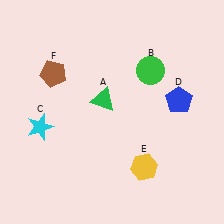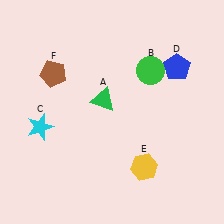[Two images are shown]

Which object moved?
The blue pentagon (D) moved up.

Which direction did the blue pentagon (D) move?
The blue pentagon (D) moved up.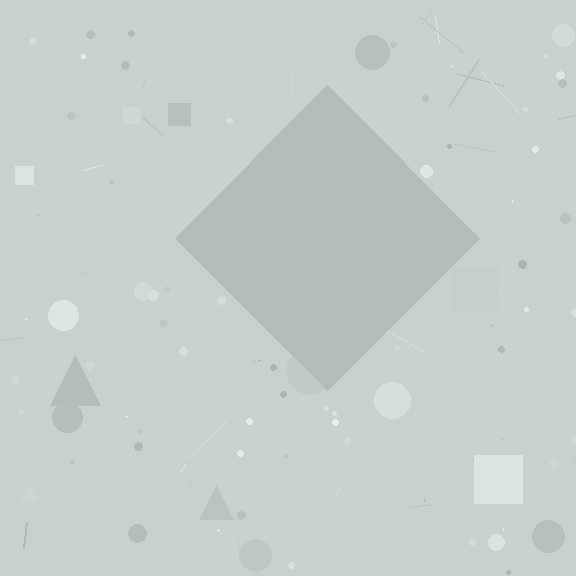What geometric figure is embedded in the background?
A diamond is embedded in the background.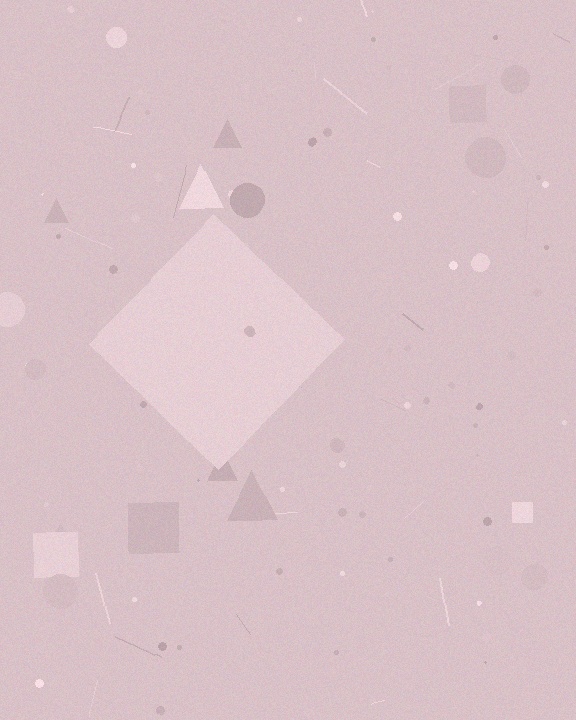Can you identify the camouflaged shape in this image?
The camouflaged shape is a diamond.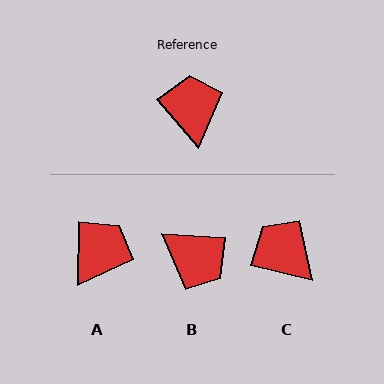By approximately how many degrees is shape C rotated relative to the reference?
Approximately 36 degrees counter-clockwise.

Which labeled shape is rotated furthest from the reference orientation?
B, about 134 degrees away.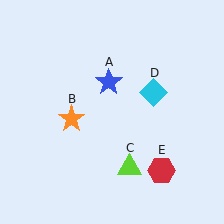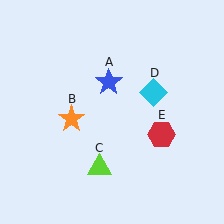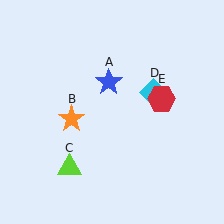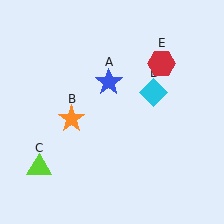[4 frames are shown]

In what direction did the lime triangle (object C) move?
The lime triangle (object C) moved left.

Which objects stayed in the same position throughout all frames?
Blue star (object A) and orange star (object B) and cyan diamond (object D) remained stationary.